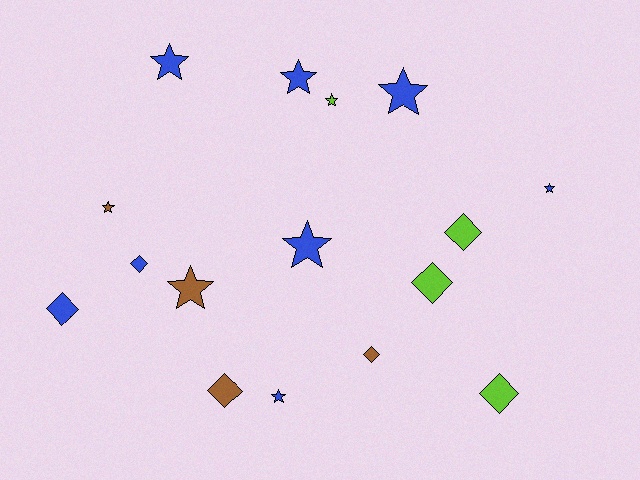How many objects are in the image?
There are 16 objects.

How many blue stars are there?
There are 6 blue stars.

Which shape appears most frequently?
Star, with 9 objects.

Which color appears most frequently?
Blue, with 8 objects.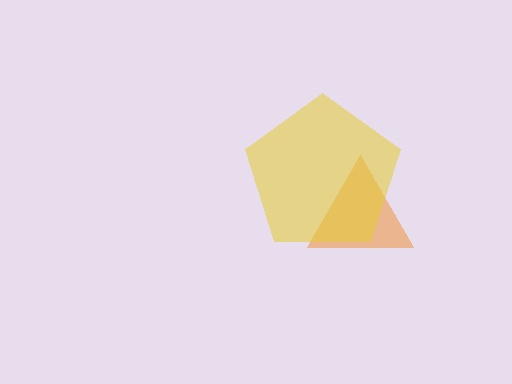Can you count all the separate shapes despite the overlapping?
Yes, there are 2 separate shapes.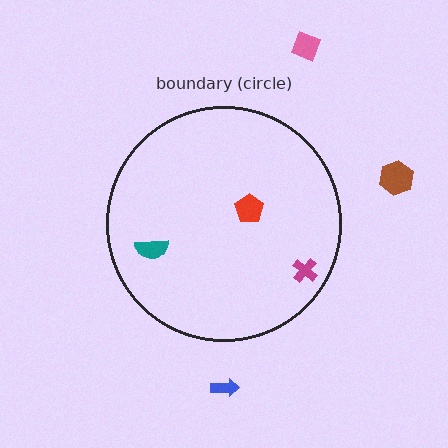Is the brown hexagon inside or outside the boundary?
Outside.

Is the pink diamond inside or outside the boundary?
Outside.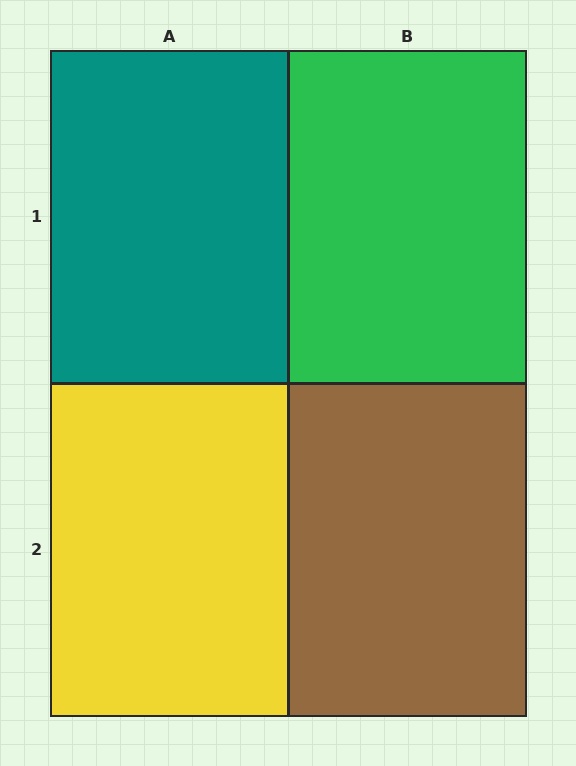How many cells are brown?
1 cell is brown.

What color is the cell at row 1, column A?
Teal.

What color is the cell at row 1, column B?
Green.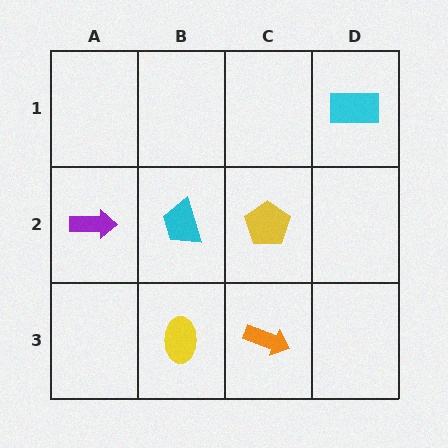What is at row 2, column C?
A yellow pentagon.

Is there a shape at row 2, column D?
No, that cell is empty.